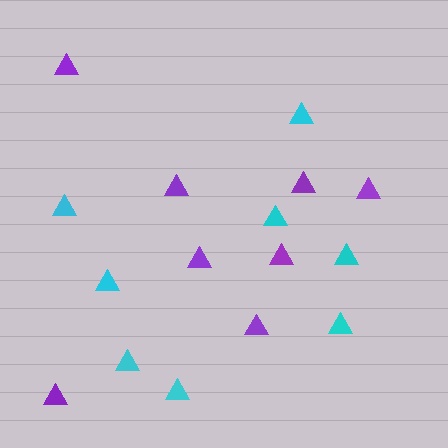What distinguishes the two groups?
There are 2 groups: one group of cyan triangles (8) and one group of purple triangles (8).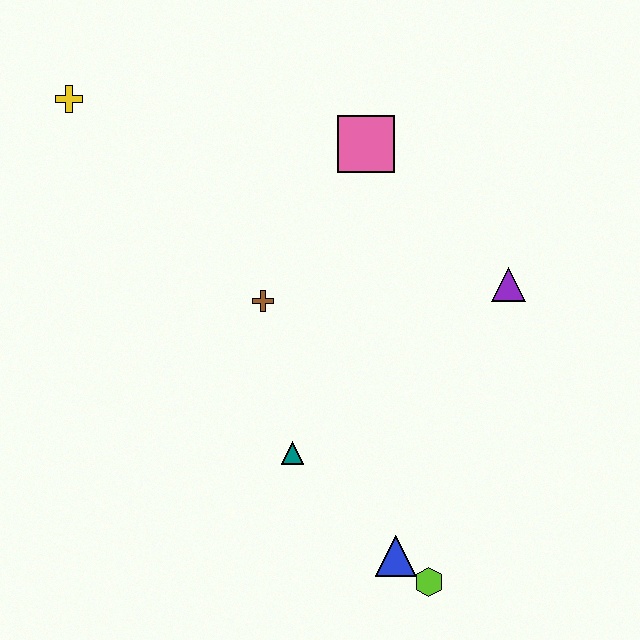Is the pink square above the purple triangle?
Yes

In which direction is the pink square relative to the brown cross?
The pink square is above the brown cross.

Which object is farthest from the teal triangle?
The yellow cross is farthest from the teal triangle.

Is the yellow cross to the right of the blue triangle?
No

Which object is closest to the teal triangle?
The blue triangle is closest to the teal triangle.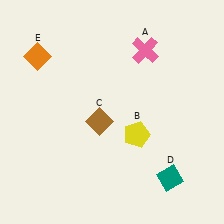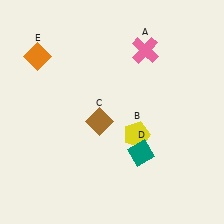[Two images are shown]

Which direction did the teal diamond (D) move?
The teal diamond (D) moved left.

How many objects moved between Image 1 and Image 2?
1 object moved between the two images.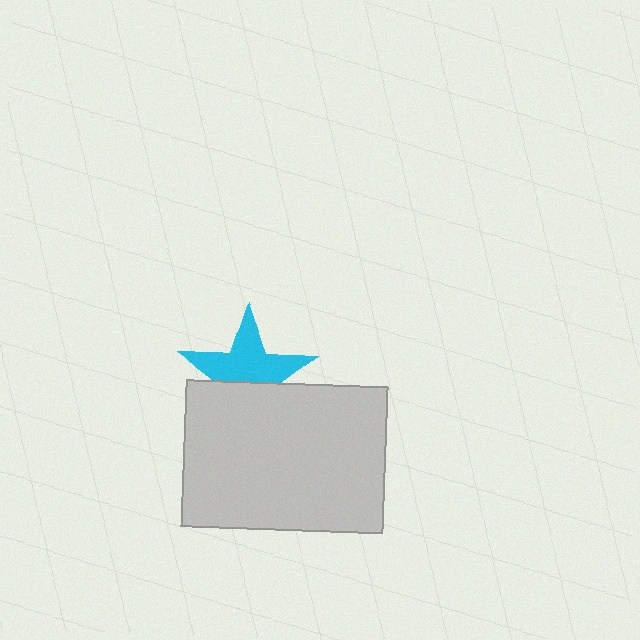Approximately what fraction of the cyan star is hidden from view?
Roughly 41% of the cyan star is hidden behind the light gray rectangle.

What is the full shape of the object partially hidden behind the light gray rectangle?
The partially hidden object is a cyan star.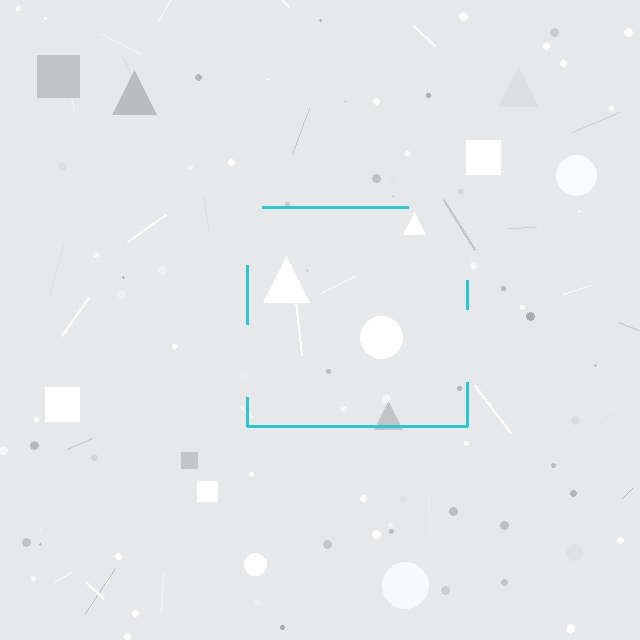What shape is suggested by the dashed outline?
The dashed outline suggests a square.